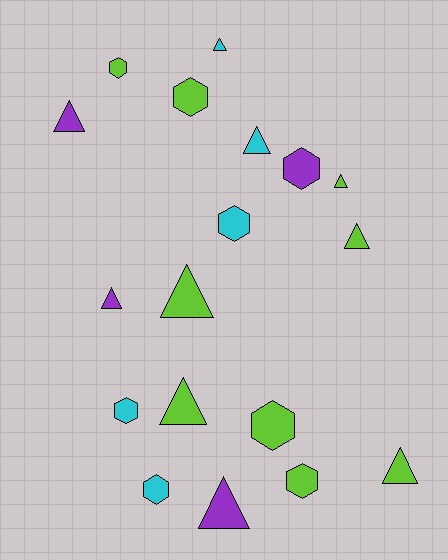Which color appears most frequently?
Lime, with 9 objects.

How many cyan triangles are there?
There are 2 cyan triangles.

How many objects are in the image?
There are 18 objects.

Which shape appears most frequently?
Triangle, with 10 objects.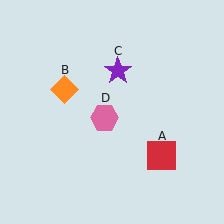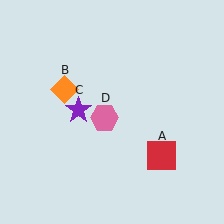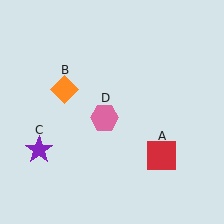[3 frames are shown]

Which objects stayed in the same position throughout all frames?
Red square (object A) and orange diamond (object B) and pink hexagon (object D) remained stationary.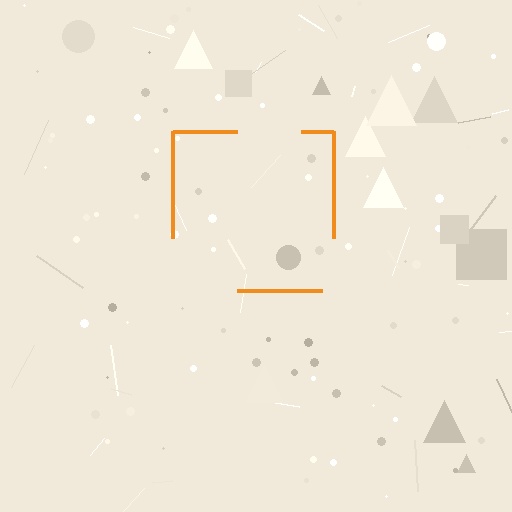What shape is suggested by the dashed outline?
The dashed outline suggests a square.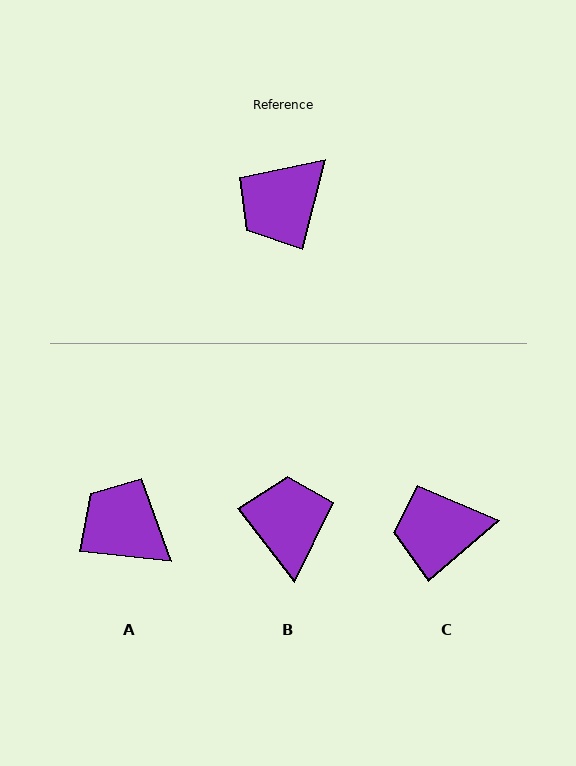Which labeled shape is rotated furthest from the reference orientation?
B, about 128 degrees away.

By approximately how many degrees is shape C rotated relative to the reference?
Approximately 35 degrees clockwise.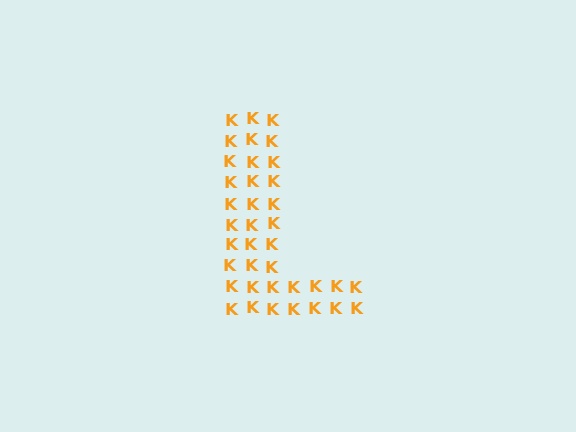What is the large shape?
The large shape is the letter L.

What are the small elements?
The small elements are letter K's.